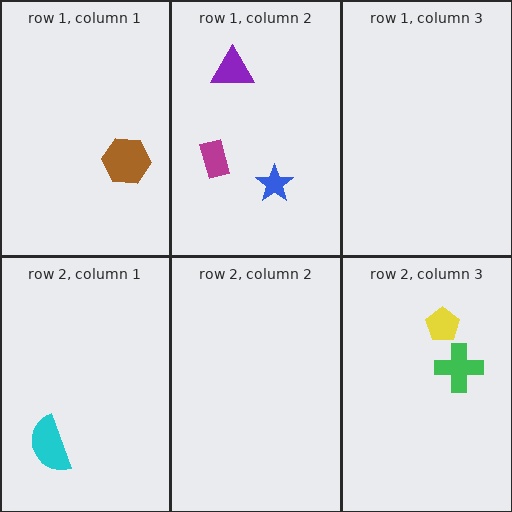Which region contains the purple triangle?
The row 1, column 2 region.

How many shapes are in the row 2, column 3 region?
2.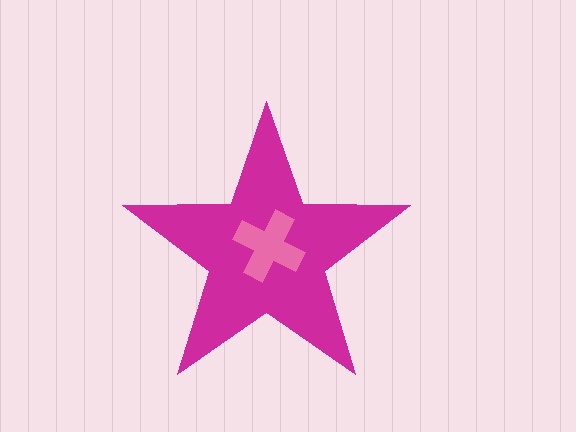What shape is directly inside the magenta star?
The pink cross.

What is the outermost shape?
The magenta star.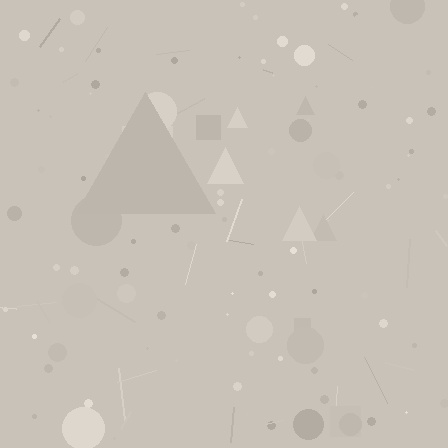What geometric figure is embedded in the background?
A triangle is embedded in the background.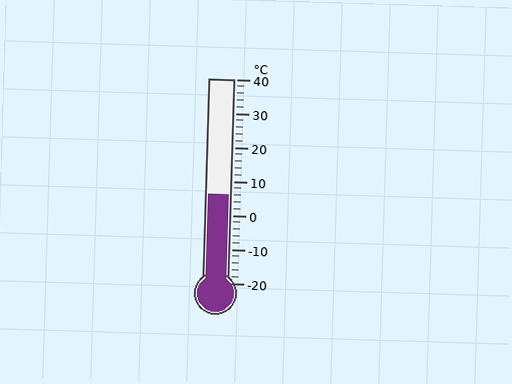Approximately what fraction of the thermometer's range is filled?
The thermometer is filled to approximately 45% of its range.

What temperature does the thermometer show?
The thermometer shows approximately 6°C.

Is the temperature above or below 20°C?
The temperature is below 20°C.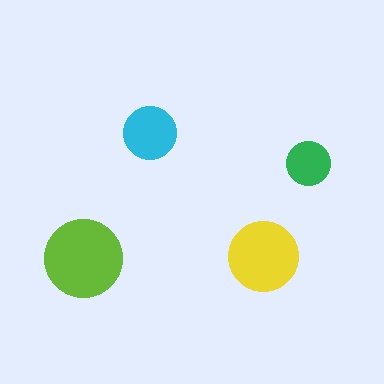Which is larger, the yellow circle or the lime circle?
The lime one.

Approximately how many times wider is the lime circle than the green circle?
About 2 times wider.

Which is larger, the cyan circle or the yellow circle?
The yellow one.